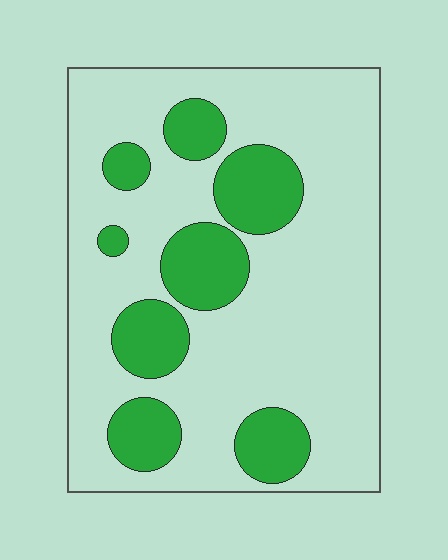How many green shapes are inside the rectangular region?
8.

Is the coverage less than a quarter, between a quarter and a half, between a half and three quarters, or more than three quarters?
Less than a quarter.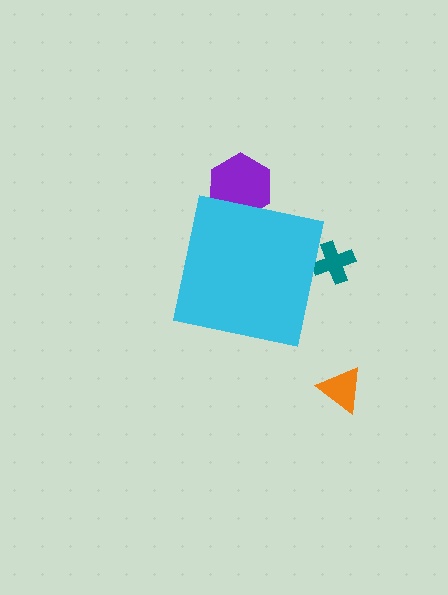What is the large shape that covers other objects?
A cyan square.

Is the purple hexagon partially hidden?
Yes, the purple hexagon is partially hidden behind the cyan square.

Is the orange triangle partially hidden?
No, the orange triangle is fully visible.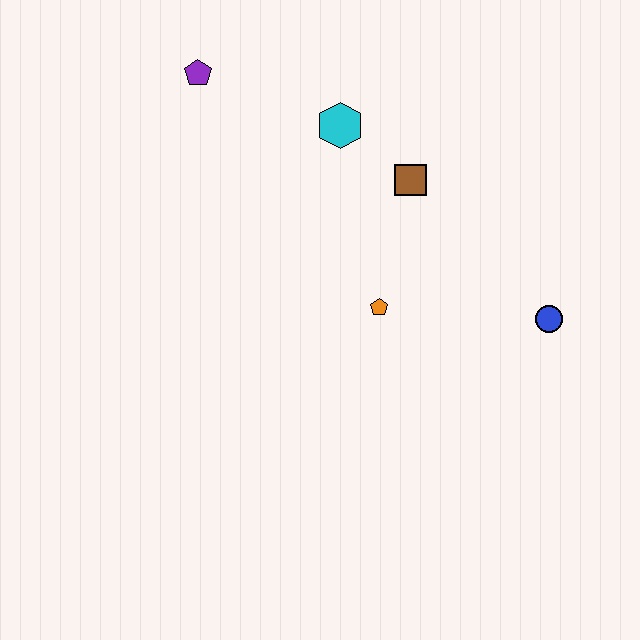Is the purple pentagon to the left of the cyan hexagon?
Yes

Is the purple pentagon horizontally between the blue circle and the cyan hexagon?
No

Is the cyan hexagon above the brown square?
Yes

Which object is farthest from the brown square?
The purple pentagon is farthest from the brown square.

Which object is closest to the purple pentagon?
The cyan hexagon is closest to the purple pentagon.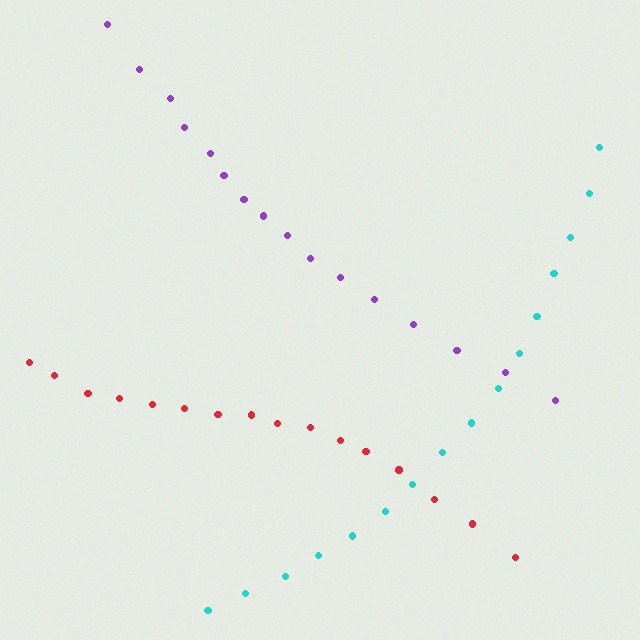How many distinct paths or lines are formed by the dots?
There are 3 distinct paths.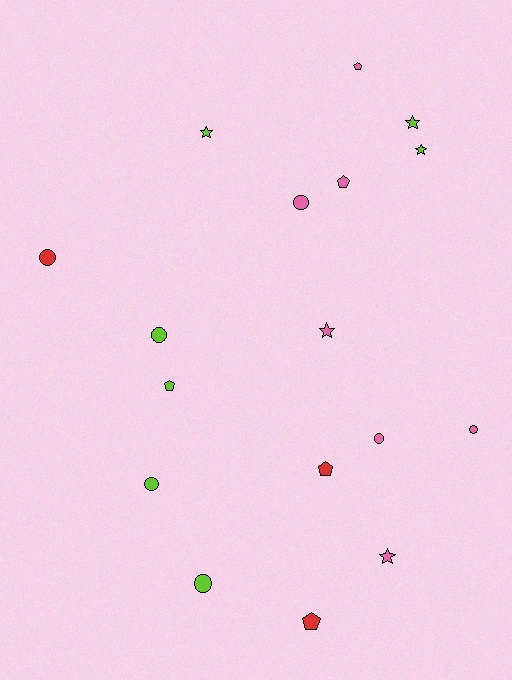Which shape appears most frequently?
Circle, with 7 objects.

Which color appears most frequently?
Pink, with 7 objects.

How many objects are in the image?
There are 17 objects.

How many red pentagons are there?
There are 2 red pentagons.